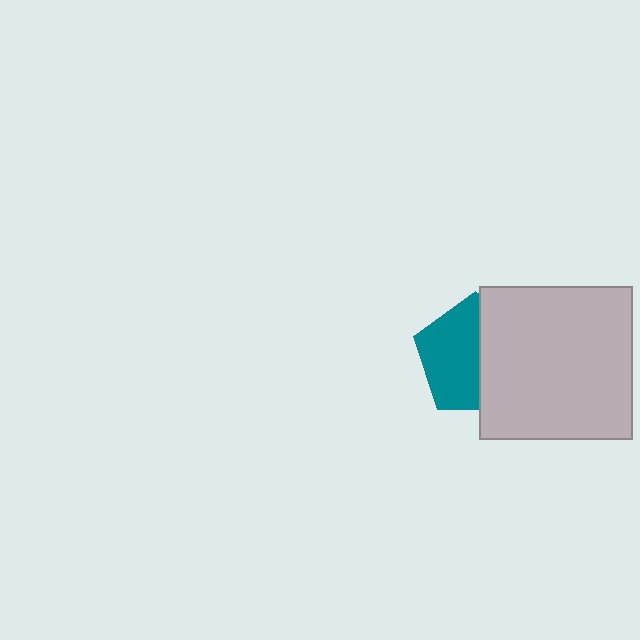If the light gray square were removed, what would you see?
You would see the complete teal pentagon.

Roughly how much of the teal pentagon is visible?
About half of it is visible (roughly 54%).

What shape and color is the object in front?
The object in front is a light gray square.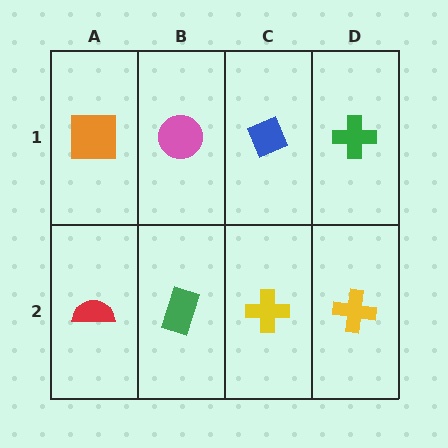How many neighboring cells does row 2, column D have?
2.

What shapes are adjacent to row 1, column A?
A red semicircle (row 2, column A), a pink circle (row 1, column B).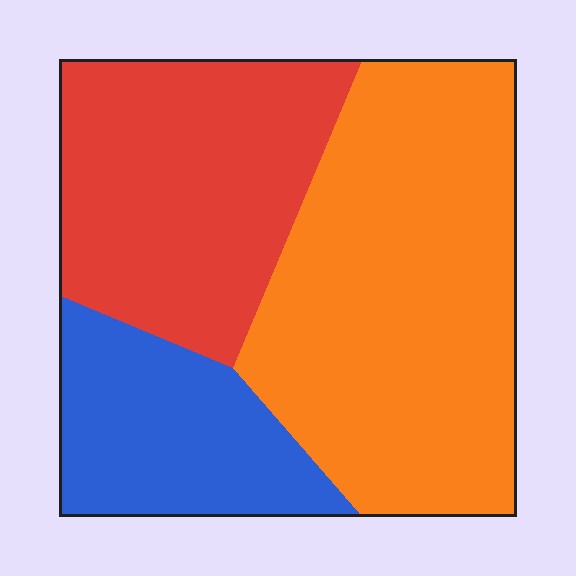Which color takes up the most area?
Orange, at roughly 50%.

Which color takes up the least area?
Blue, at roughly 20%.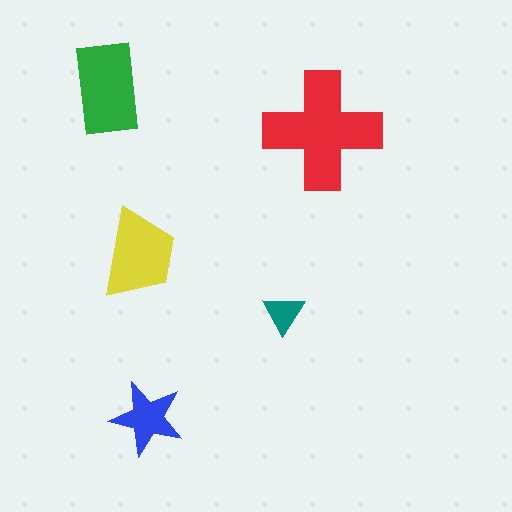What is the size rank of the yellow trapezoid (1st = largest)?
3rd.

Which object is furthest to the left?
The green rectangle is leftmost.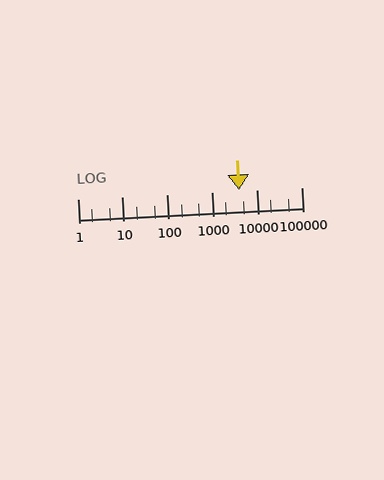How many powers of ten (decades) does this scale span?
The scale spans 5 decades, from 1 to 100000.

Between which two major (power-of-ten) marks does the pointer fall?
The pointer is between 1000 and 10000.